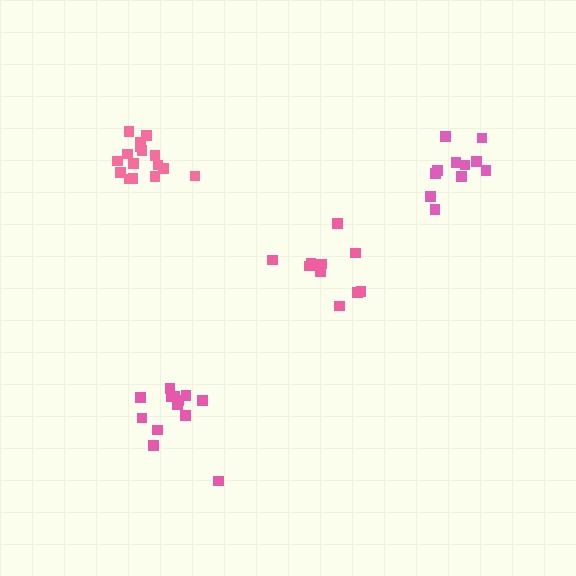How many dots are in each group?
Group 1: 16 dots, Group 2: 11 dots, Group 3: 13 dots, Group 4: 10 dots (50 total).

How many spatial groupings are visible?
There are 4 spatial groupings.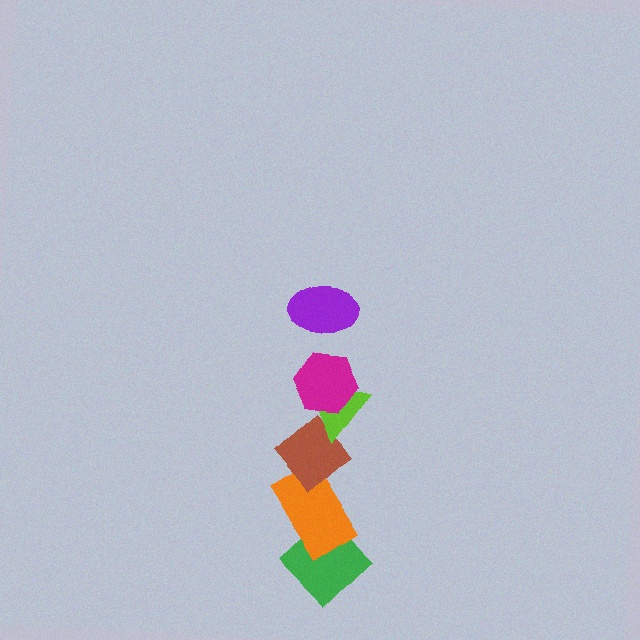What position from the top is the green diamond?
The green diamond is 6th from the top.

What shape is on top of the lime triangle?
The magenta hexagon is on top of the lime triangle.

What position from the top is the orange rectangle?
The orange rectangle is 5th from the top.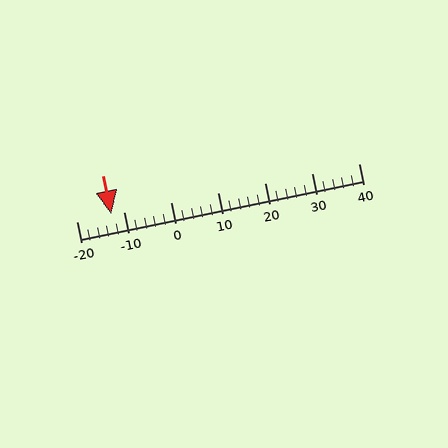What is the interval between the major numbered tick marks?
The major tick marks are spaced 10 units apart.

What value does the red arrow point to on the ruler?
The red arrow points to approximately -13.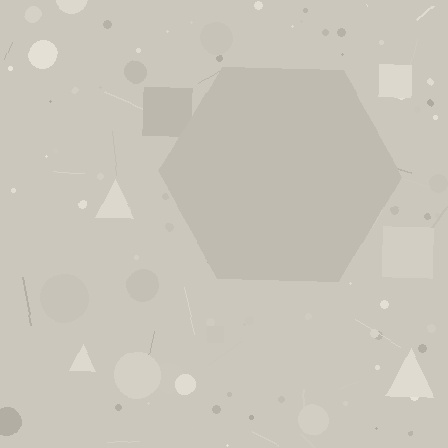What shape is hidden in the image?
A hexagon is hidden in the image.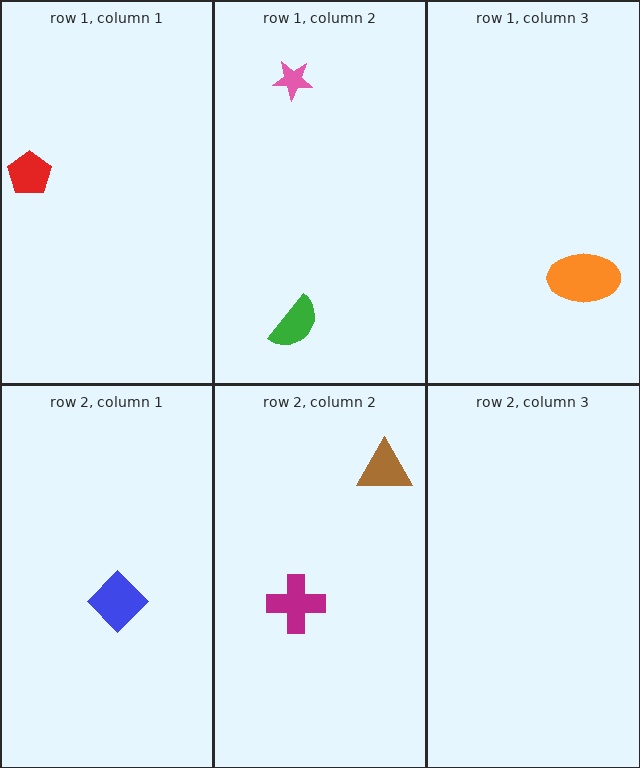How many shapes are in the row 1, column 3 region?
1.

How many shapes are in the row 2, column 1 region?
1.